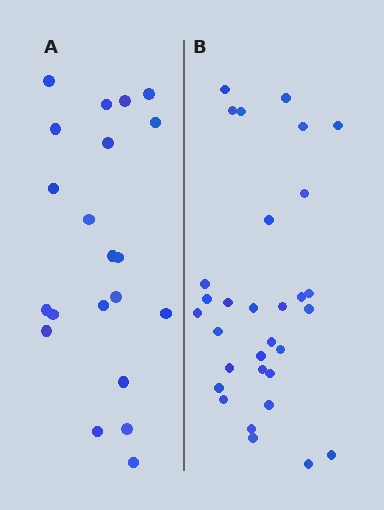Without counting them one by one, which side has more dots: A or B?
Region B (the right region) has more dots.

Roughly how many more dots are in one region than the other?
Region B has roughly 10 or so more dots than region A.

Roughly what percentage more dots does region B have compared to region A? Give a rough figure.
About 50% more.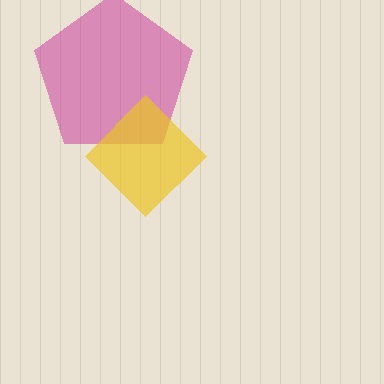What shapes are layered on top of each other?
The layered shapes are: a magenta pentagon, a yellow diamond.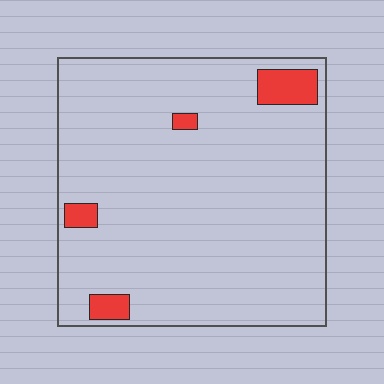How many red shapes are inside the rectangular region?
4.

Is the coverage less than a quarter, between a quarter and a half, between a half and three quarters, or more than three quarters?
Less than a quarter.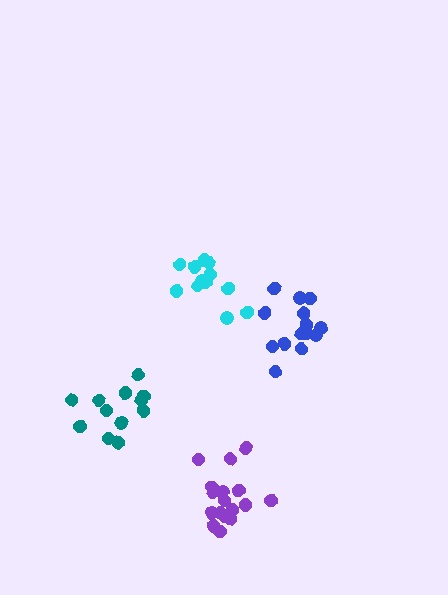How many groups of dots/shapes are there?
There are 4 groups.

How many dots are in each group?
Group 1: 12 dots, Group 2: 14 dots, Group 3: 17 dots, Group 4: 12 dots (55 total).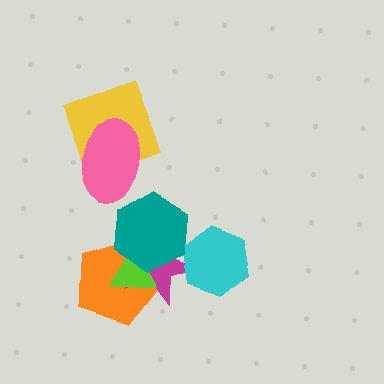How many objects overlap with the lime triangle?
3 objects overlap with the lime triangle.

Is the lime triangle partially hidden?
Yes, it is partially covered by another shape.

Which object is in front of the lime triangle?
The teal hexagon is in front of the lime triangle.